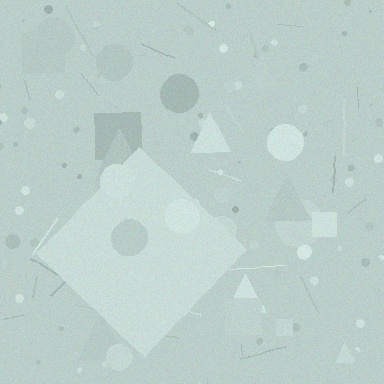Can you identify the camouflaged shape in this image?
The camouflaged shape is a diamond.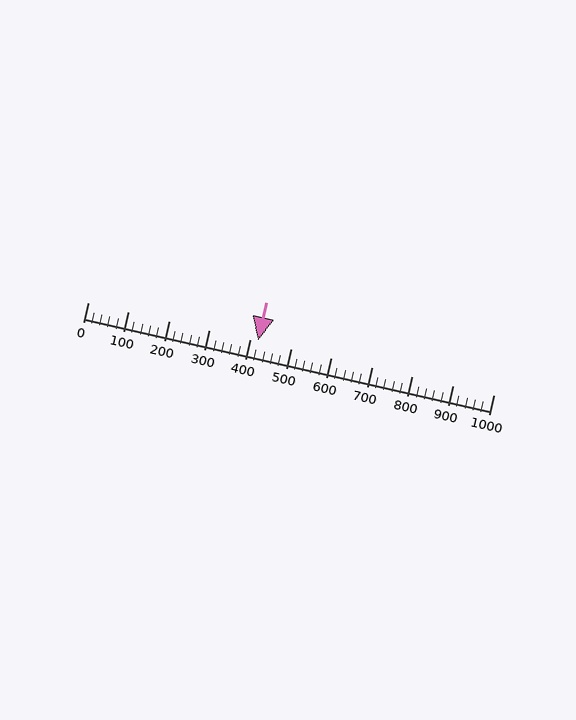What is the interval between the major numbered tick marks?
The major tick marks are spaced 100 units apart.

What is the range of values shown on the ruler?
The ruler shows values from 0 to 1000.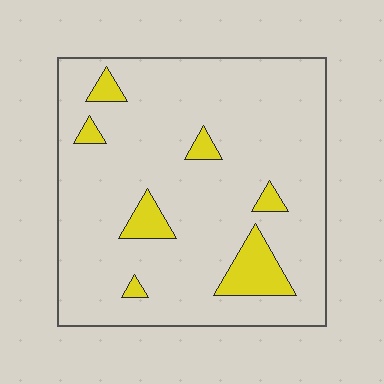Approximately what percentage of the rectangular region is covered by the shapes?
Approximately 10%.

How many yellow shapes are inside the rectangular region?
7.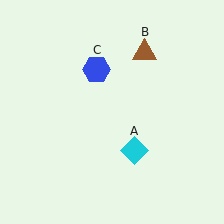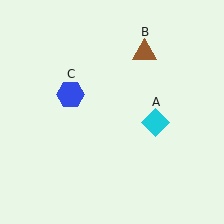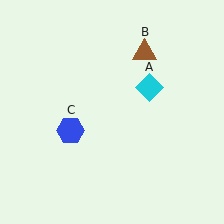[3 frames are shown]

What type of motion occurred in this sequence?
The cyan diamond (object A), blue hexagon (object C) rotated counterclockwise around the center of the scene.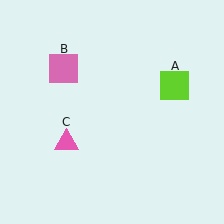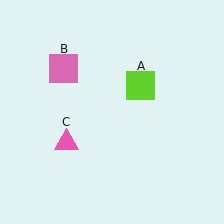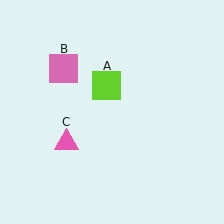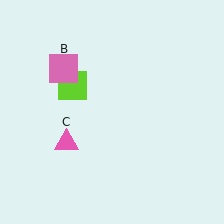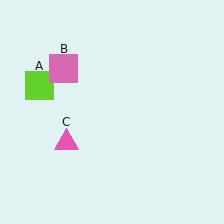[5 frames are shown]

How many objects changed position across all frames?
1 object changed position: lime square (object A).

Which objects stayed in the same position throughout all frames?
Pink square (object B) and pink triangle (object C) remained stationary.